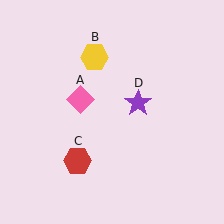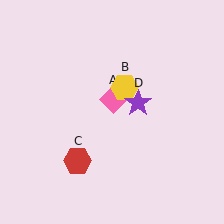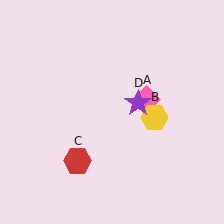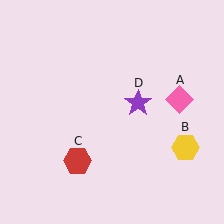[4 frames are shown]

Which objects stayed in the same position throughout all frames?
Red hexagon (object C) and purple star (object D) remained stationary.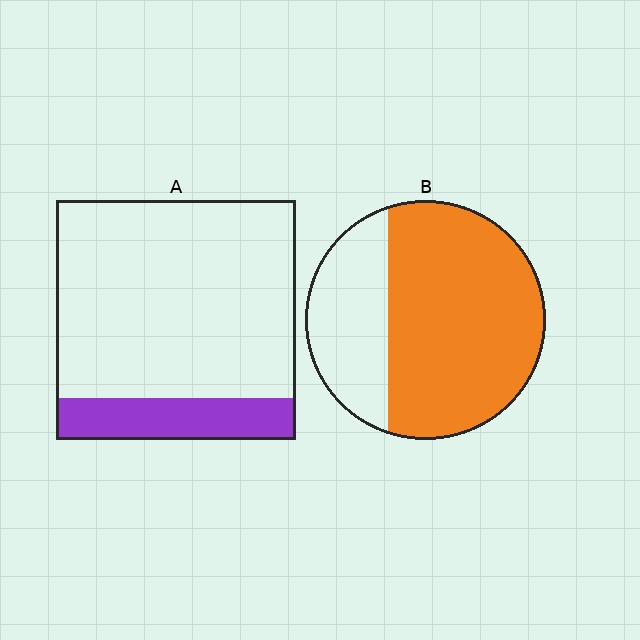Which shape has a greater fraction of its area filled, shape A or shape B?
Shape B.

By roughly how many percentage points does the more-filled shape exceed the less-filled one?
By roughly 50 percentage points (B over A).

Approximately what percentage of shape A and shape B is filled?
A is approximately 20% and B is approximately 70%.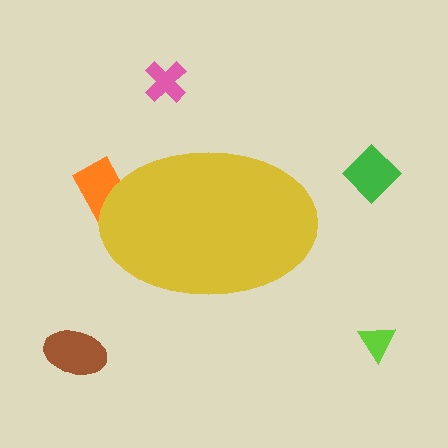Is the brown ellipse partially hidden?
No, the brown ellipse is fully visible.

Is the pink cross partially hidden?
No, the pink cross is fully visible.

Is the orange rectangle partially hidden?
Yes, the orange rectangle is partially hidden behind the yellow ellipse.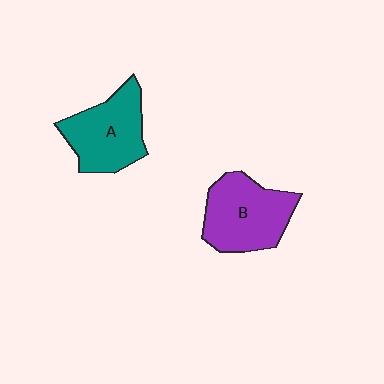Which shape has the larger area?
Shape B (purple).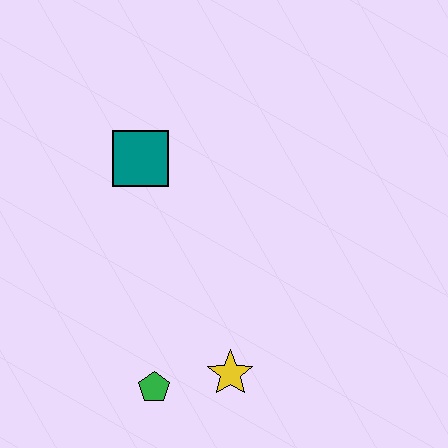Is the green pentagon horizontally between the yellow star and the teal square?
Yes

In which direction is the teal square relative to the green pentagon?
The teal square is above the green pentagon.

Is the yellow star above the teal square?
No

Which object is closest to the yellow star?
The green pentagon is closest to the yellow star.